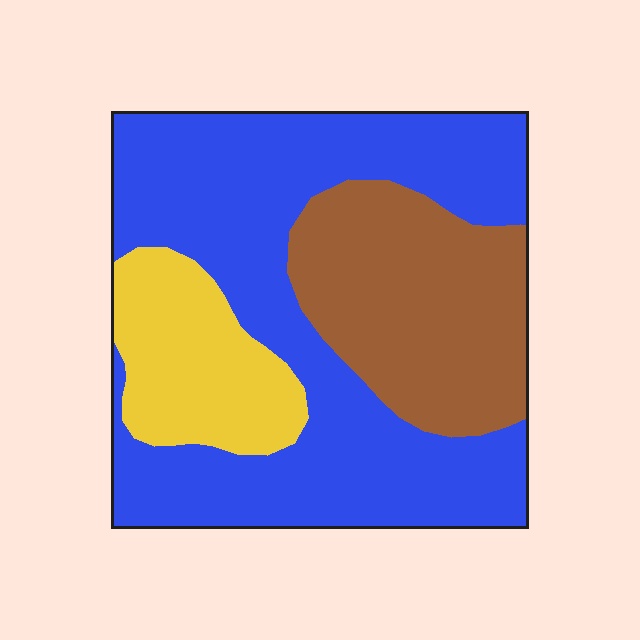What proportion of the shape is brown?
Brown takes up between a sixth and a third of the shape.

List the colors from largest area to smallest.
From largest to smallest: blue, brown, yellow.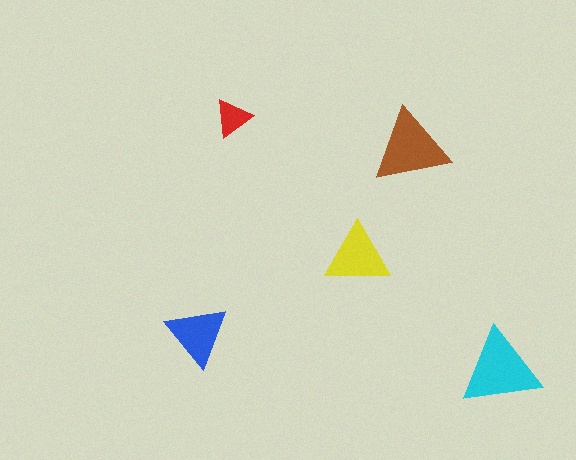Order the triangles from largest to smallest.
the cyan one, the brown one, the yellow one, the blue one, the red one.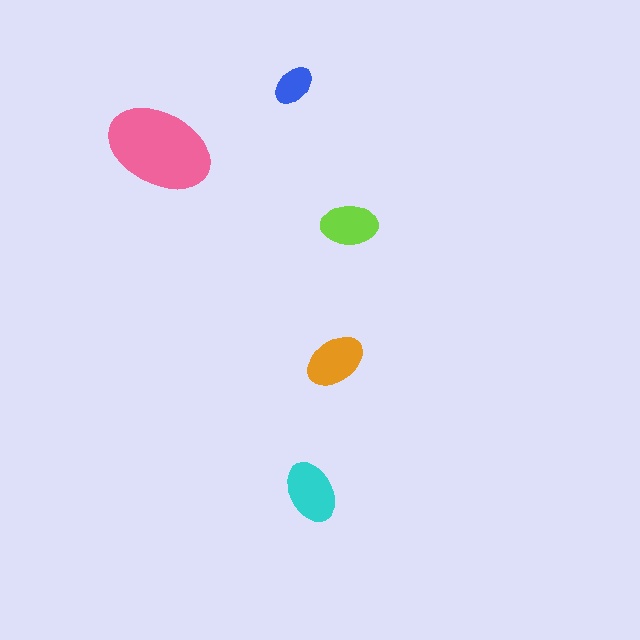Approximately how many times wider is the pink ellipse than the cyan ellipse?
About 1.5 times wider.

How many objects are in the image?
There are 5 objects in the image.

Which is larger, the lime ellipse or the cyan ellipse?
The cyan one.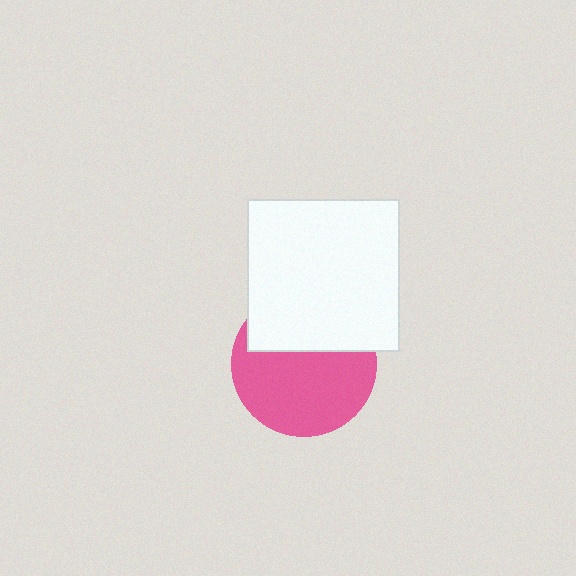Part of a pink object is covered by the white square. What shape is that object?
It is a circle.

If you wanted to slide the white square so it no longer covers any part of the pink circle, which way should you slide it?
Slide it up — that is the most direct way to separate the two shapes.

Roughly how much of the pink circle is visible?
About half of it is visible (roughly 63%).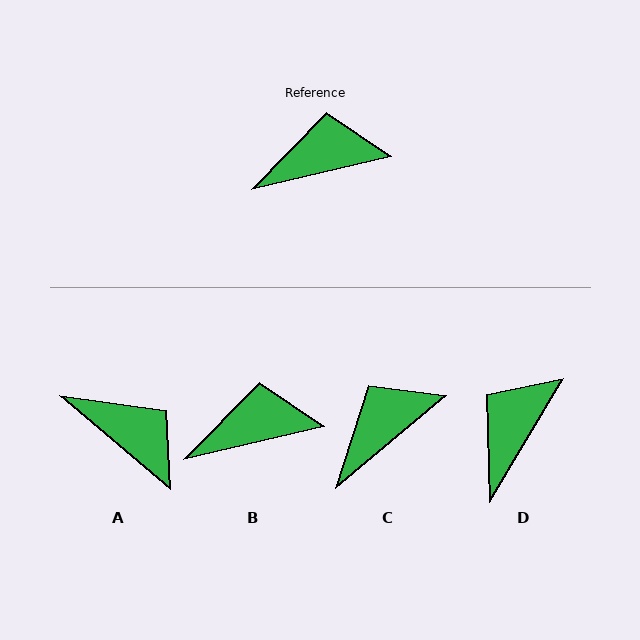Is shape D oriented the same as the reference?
No, it is off by about 46 degrees.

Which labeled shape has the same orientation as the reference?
B.